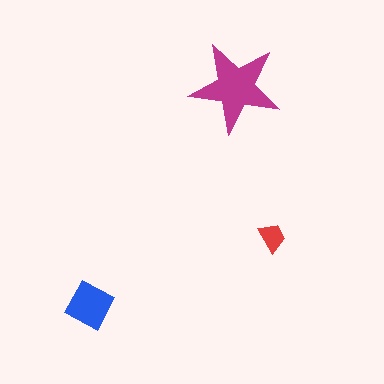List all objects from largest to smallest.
The magenta star, the blue diamond, the red trapezoid.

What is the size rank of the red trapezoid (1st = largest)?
3rd.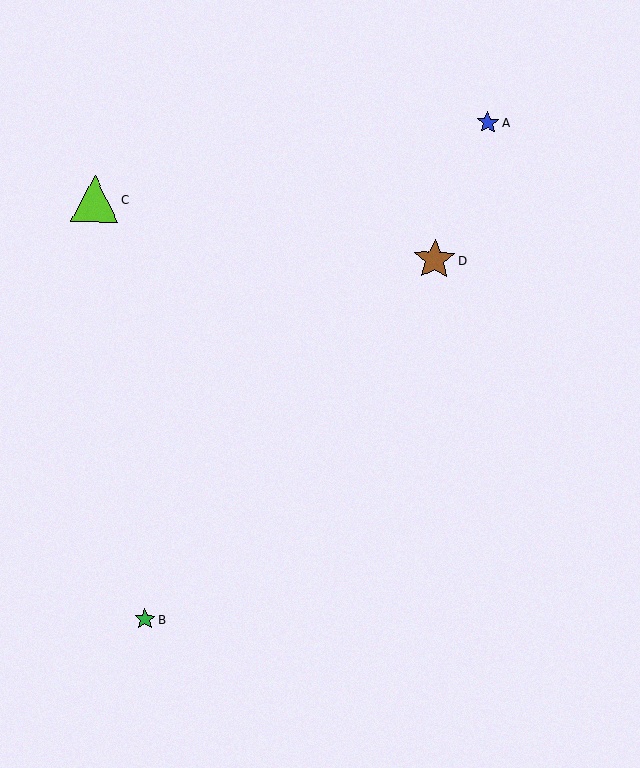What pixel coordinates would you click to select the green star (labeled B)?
Click at (145, 619) to select the green star B.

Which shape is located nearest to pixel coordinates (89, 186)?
The lime triangle (labeled C) at (95, 199) is nearest to that location.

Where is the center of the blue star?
The center of the blue star is at (488, 123).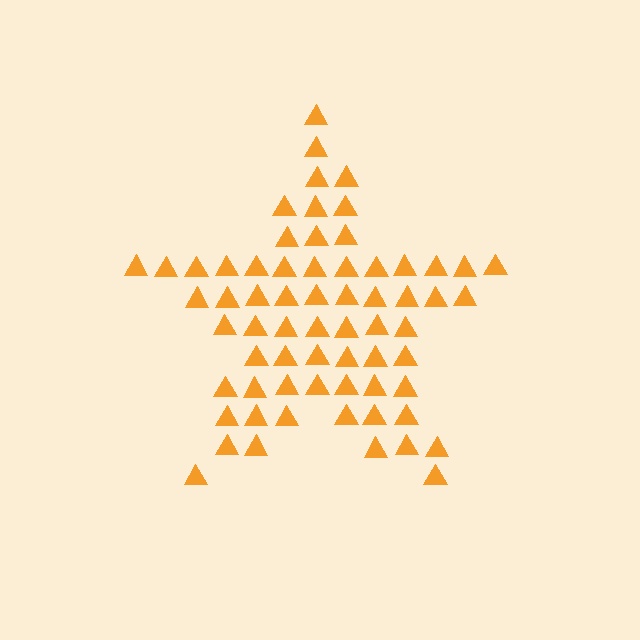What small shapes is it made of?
It is made of small triangles.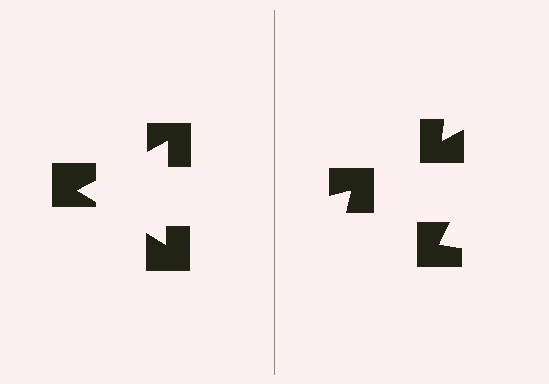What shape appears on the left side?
An illusory triangle.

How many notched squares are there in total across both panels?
6 — 3 on each side.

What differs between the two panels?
The notched squares are positioned identically on both sides; only the wedge orientations differ. On the left they align to a triangle; on the right they are misaligned.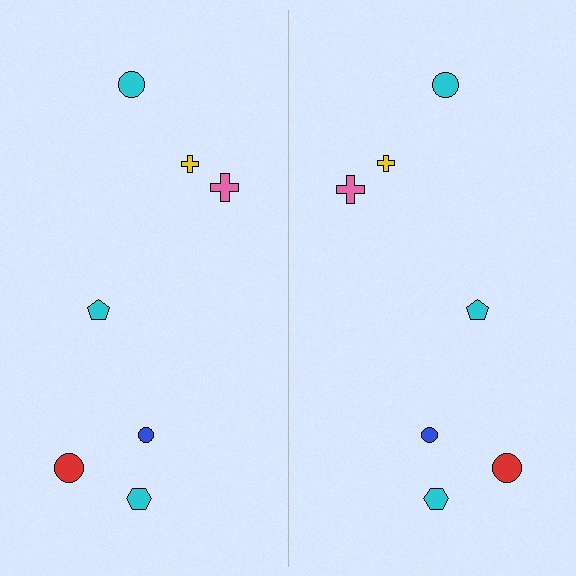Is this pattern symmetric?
Yes, this pattern has bilateral (reflection) symmetry.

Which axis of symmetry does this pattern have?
The pattern has a vertical axis of symmetry running through the center of the image.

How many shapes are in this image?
There are 14 shapes in this image.